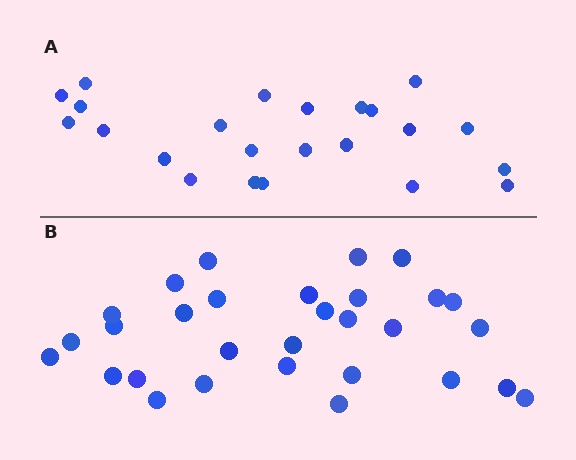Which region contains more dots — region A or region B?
Region B (the bottom region) has more dots.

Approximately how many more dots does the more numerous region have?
Region B has roughly 8 or so more dots than region A.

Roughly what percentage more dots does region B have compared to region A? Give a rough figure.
About 30% more.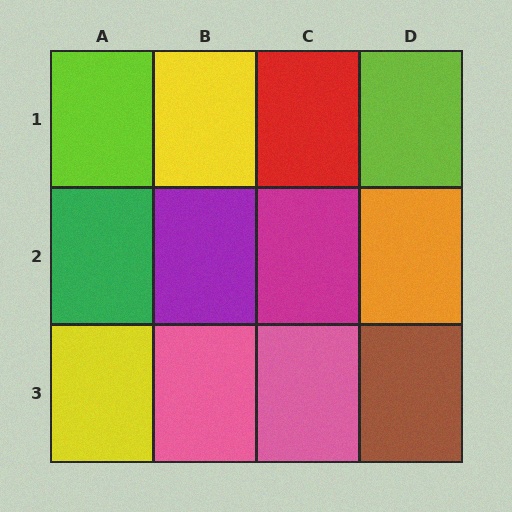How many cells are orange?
1 cell is orange.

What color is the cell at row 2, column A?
Green.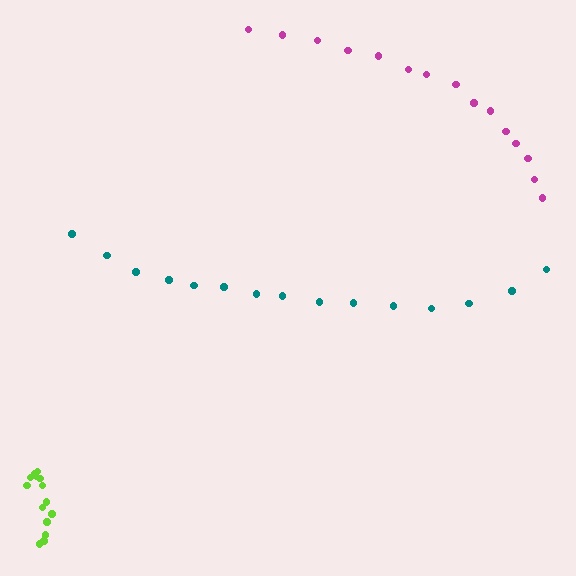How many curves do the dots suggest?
There are 3 distinct paths.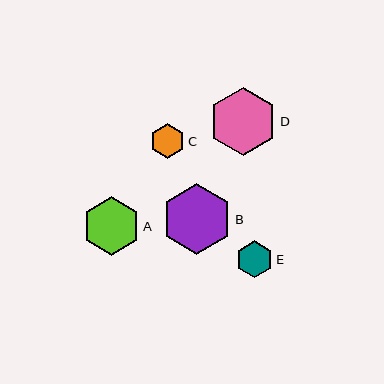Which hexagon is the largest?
Hexagon B is the largest with a size of approximately 71 pixels.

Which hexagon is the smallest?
Hexagon C is the smallest with a size of approximately 35 pixels.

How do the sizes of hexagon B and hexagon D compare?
Hexagon B and hexagon D are approximately the same size.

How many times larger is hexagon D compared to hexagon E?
Hexagon D is approximately 1.9 times the size of hexagon E.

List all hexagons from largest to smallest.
From largest to smallest: B, D, A, E, C.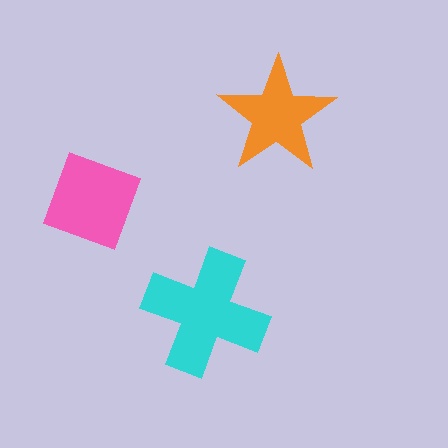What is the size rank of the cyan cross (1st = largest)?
1st.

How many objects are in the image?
There are 3 objects in the image.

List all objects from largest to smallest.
The cyan cross, the pink square, the orange star.